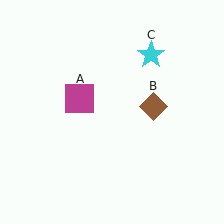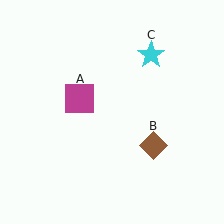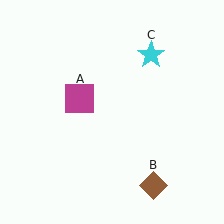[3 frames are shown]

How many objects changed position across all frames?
1 object changed position: brown diamond (object B).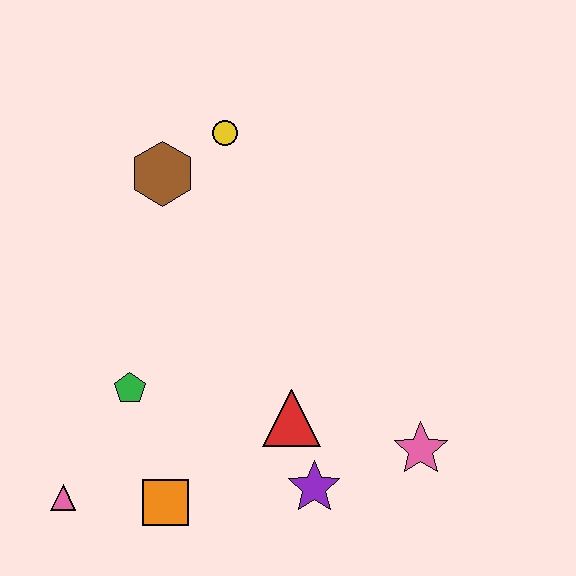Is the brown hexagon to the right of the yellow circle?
No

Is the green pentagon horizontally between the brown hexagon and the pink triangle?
Yes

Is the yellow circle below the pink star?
No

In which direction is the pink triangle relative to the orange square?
The pink triangle is to the left of the orange square.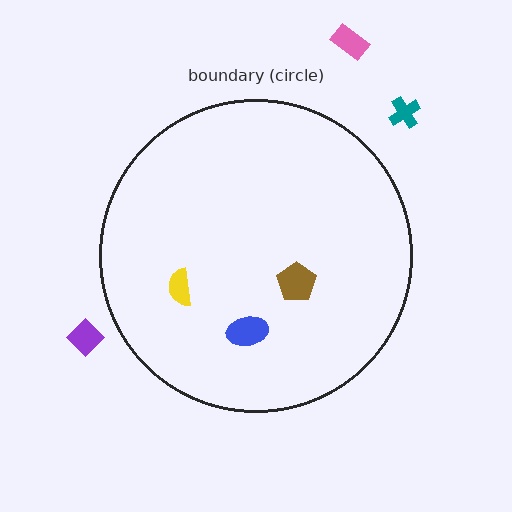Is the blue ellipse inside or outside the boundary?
Inside.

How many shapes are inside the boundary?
3 inside, 3 outside.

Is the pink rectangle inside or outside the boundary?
Outside.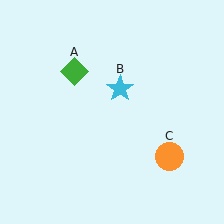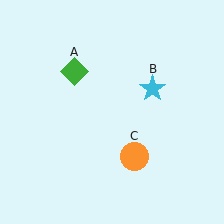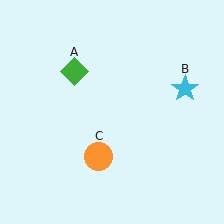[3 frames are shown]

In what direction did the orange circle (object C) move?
The orange circle (object C) moved left.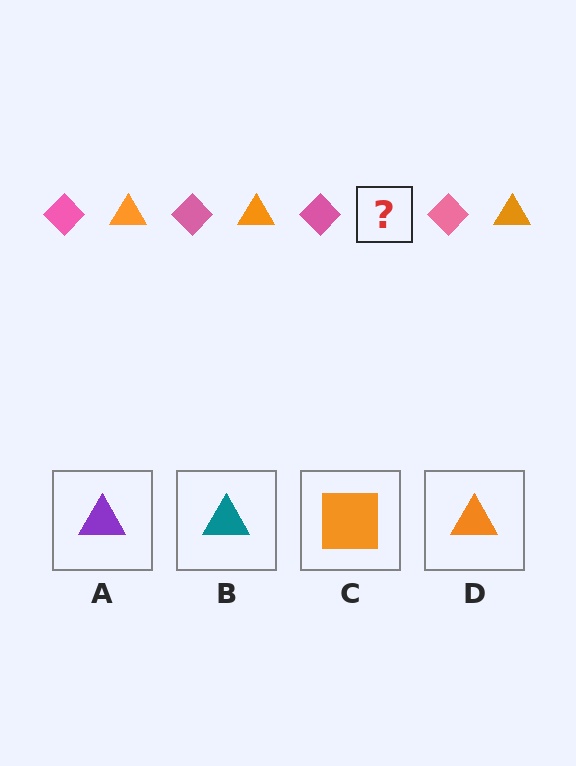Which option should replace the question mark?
Option D.